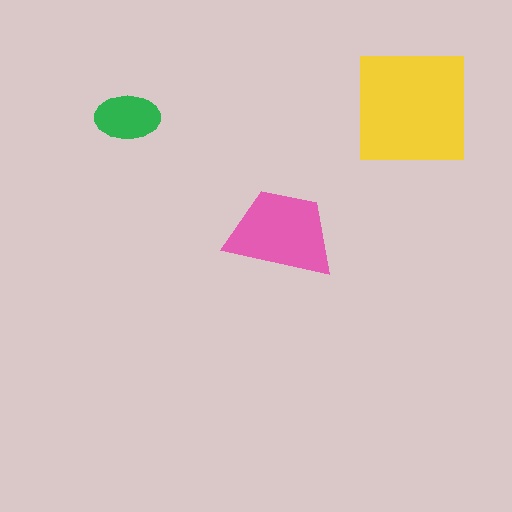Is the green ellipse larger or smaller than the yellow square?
Smaller.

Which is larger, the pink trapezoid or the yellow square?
The yellow square.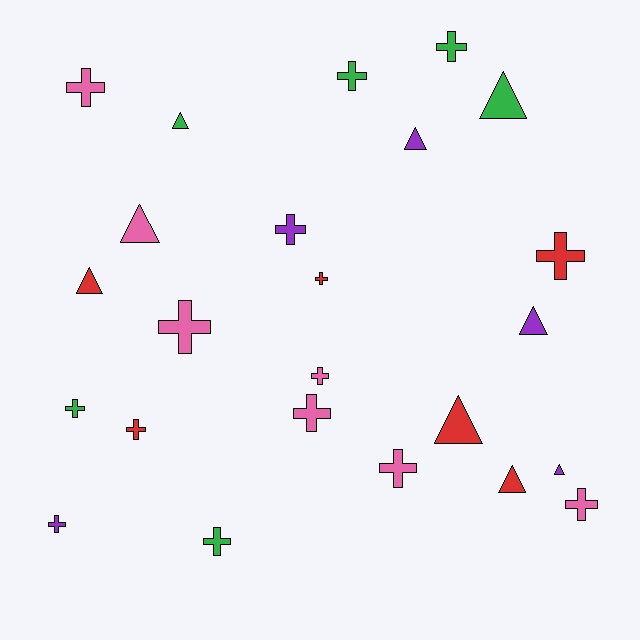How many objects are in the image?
There are 24 objects.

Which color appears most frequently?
Pink, with 7 objects.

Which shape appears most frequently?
Cross, with 15 objects.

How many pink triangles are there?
There is 1 pink triangle.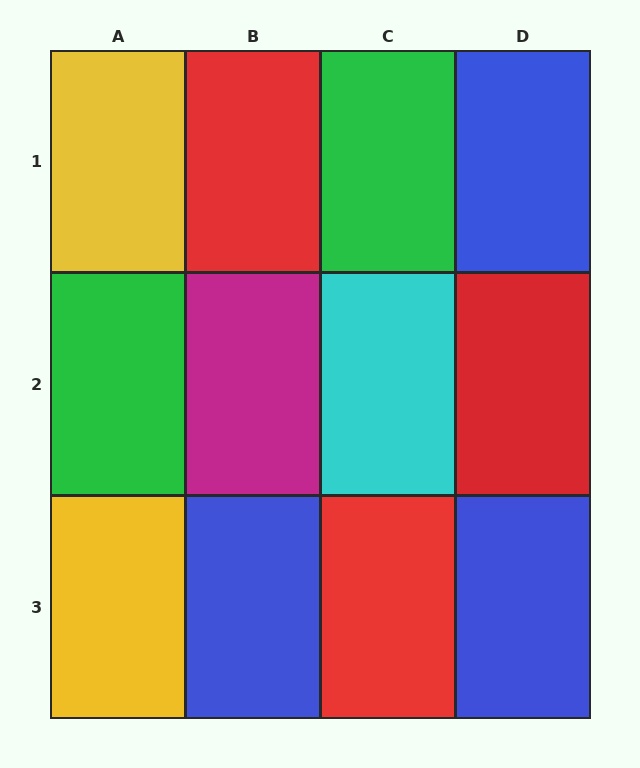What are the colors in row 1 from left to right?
Yellow, red, green, blue.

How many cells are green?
2 cells are green.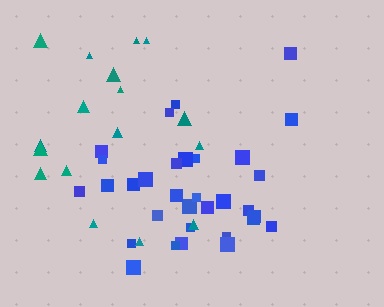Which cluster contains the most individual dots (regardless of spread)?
Blue (32).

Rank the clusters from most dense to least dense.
blue, teal.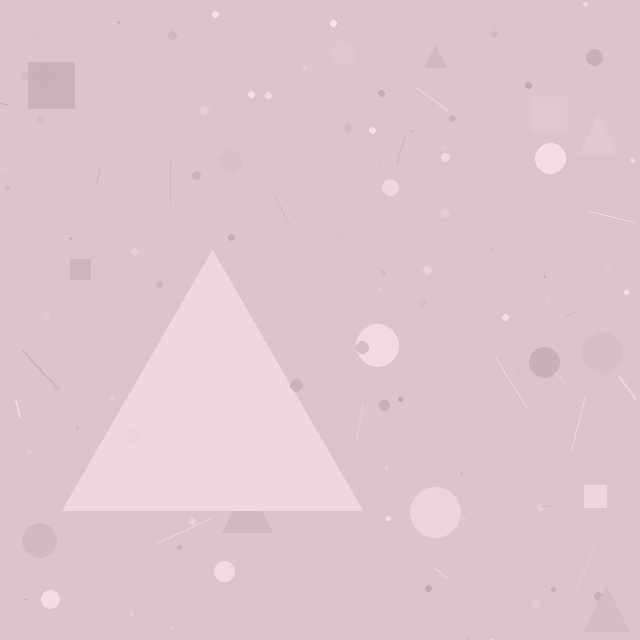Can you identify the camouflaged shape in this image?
The camouflaged shape is a triangle.